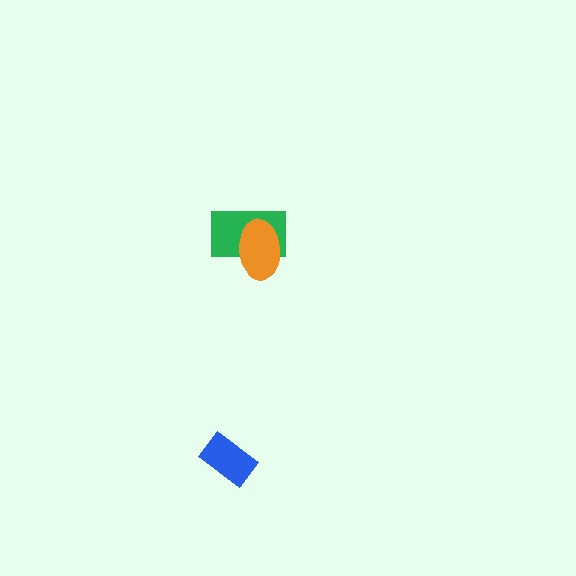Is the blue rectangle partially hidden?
No, no other shape covers it.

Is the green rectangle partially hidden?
Yes, it is partially covered by another shape.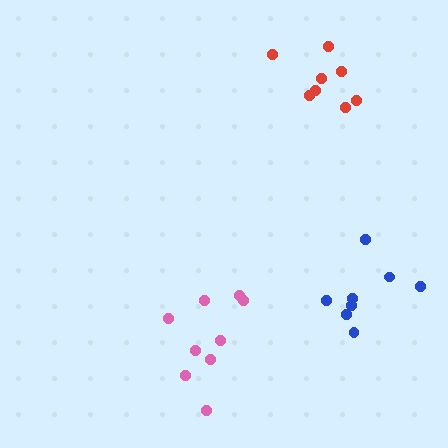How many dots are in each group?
Group 1: 9 dots, Group 2: 8 dots, Group 3: 8 dots (25 total).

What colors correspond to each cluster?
The clusters are colored: pink, blue, red.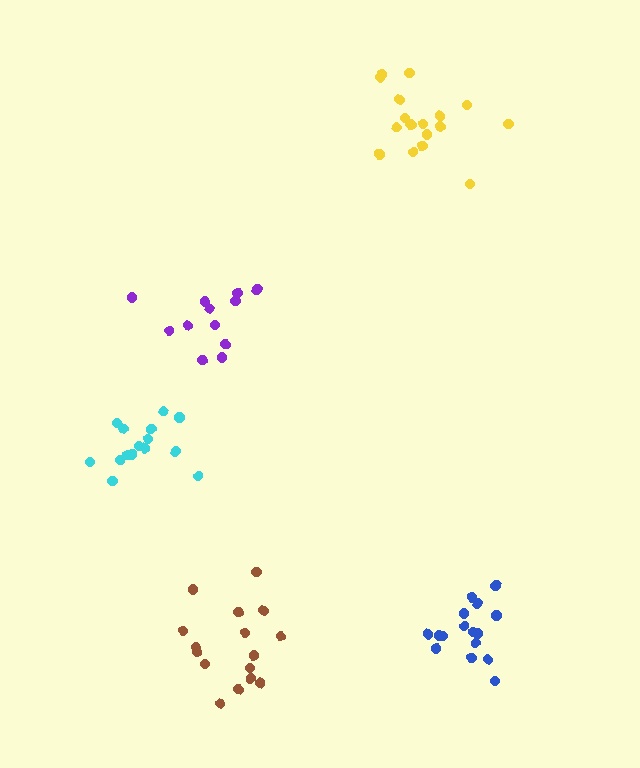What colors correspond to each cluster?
The clusters are colored: brown, blue, cyan, yellow, purple.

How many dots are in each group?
Group 1: 16 dots, Group 2: 16 dots, Group 3: 15 dots, Group 4: 18 dots, Group 5: 13 dots (78 total).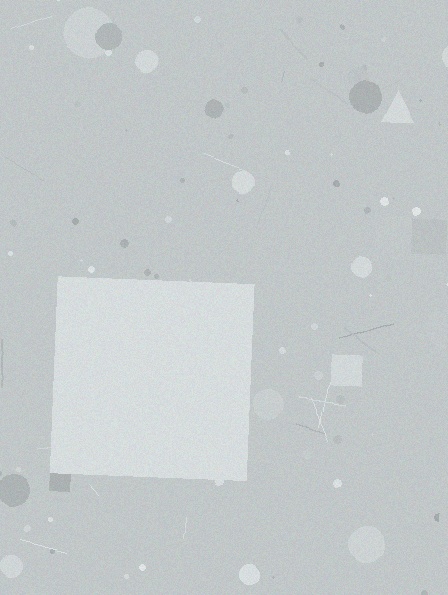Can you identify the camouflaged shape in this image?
The camouflaged shape is a square.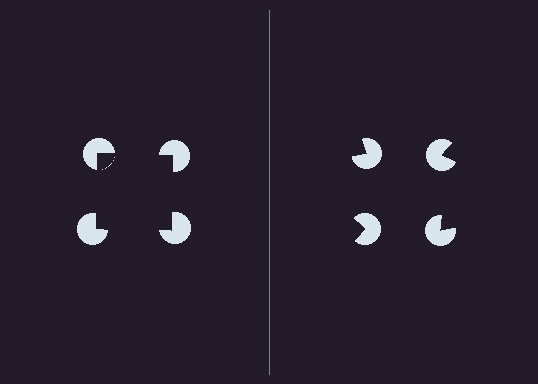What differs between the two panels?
The pac-man discs are positioned identically on both sides; only the wedge orientations differ. On the left they align to a square; on the right they are misaligned.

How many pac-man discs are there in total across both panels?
8 — 4 on each side.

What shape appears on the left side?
An illusory square.